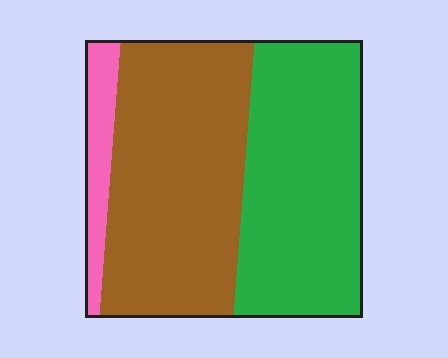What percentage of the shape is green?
Green takes up between a quarter and a half of the shape.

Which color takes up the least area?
Pink, at roughly 10%.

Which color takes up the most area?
Brown, at roughly 50%.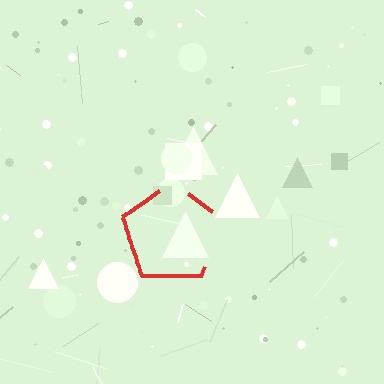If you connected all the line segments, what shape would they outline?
They would outline a pentagon.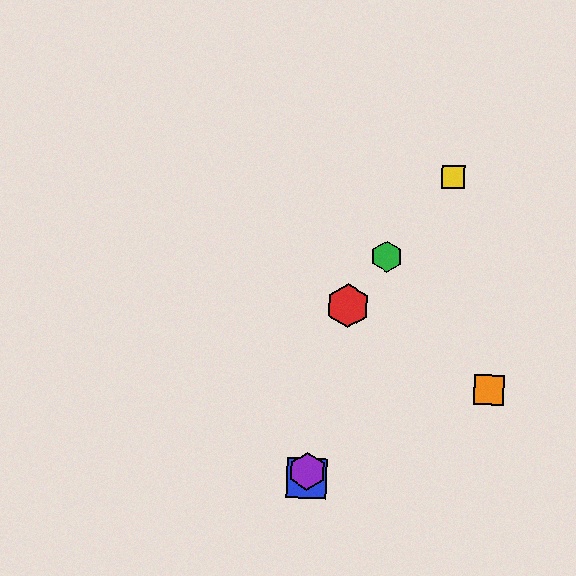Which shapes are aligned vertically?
The blue square, the purple hexagon are aligned vertically.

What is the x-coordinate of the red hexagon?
The red hexagon is at x≈348.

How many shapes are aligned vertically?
2 shapes (the blue square, the purple hexagon) are aligned vertically.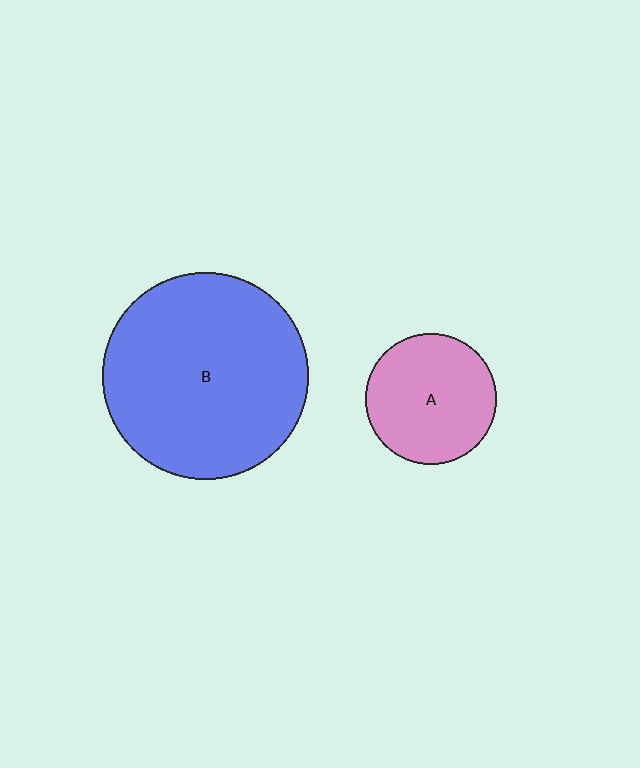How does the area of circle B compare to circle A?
Approximately 2.5 times.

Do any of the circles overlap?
No, none of the circles overlap.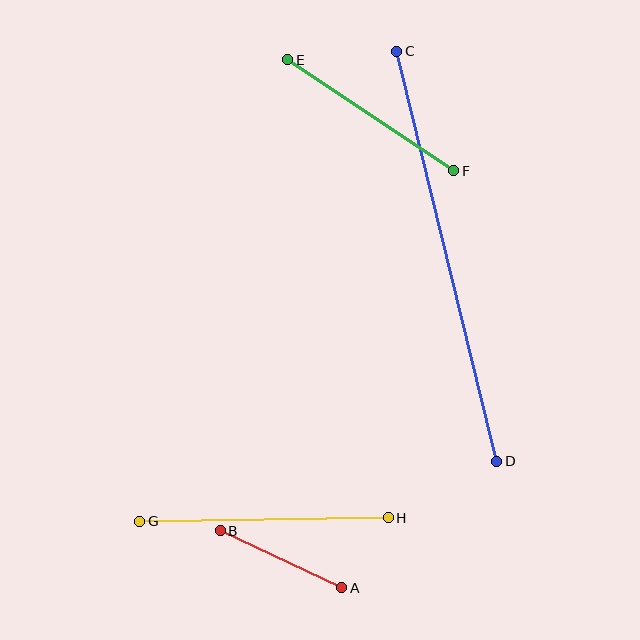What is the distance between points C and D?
The distance is approximately 422 pixels.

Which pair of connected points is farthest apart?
Points C and D are farthest apart.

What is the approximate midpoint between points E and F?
The midpoint is at approximately (371, 115) pixels.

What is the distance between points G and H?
The distance is approximately 249 pixels.